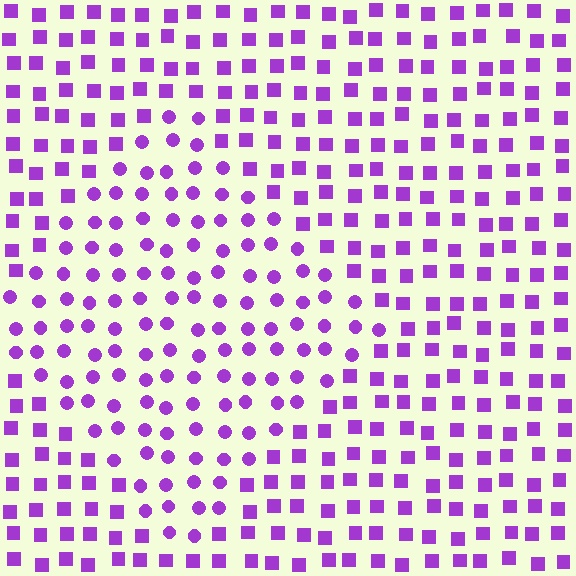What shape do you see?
I see a diamond.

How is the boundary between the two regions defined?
The boundary is defined by a change in element shape: circles inside vs. squares outside. All elements share the same color and spacing.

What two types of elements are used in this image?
The image uses circles inside the diamond region and squares outside it.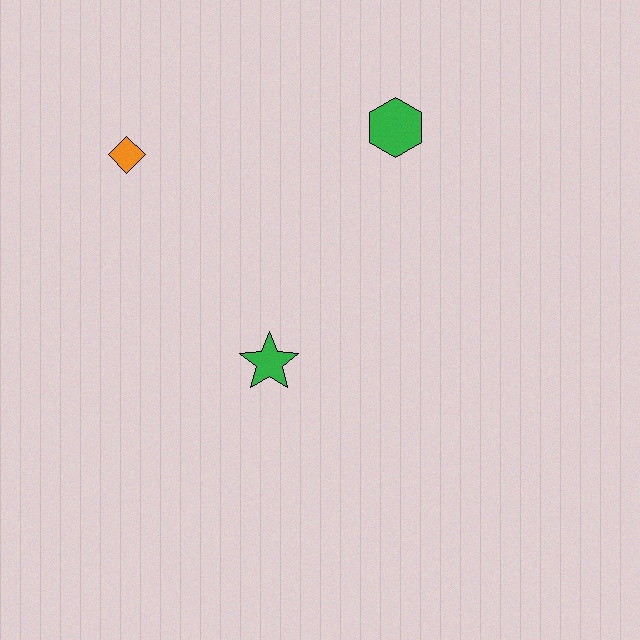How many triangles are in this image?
There are no triangles.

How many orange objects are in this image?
There is 1 orange object.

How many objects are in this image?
There are 3 objects.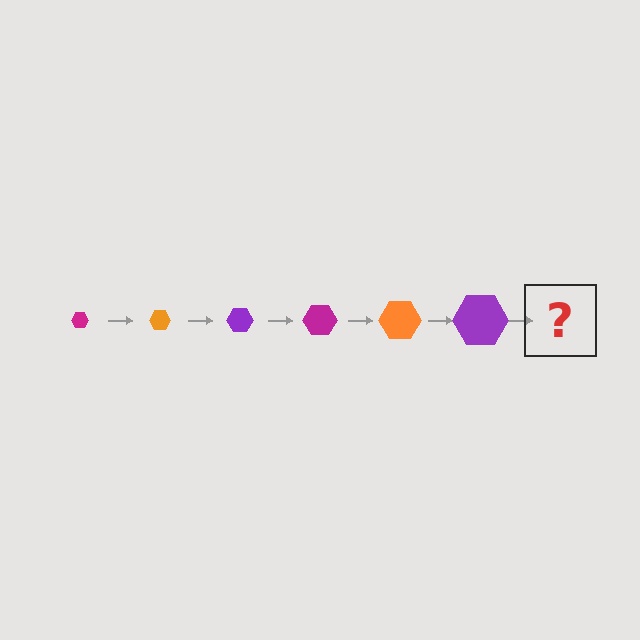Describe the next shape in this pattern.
It should be a magenta hexagon, larger than the previous one.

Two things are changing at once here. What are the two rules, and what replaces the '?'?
The two rules are that the hexagon grows larger each step and the color cycles through magenta, orange, and purple. The '?' should be a magenta hexagon, larger than the previous one.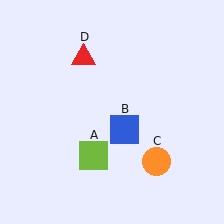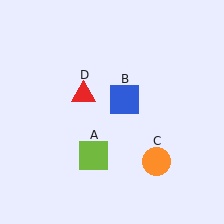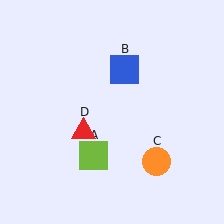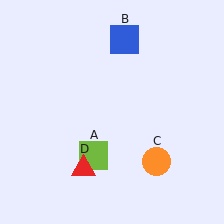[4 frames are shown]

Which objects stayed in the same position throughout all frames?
Lime square (object A) and orange circle (object C) remained stationary.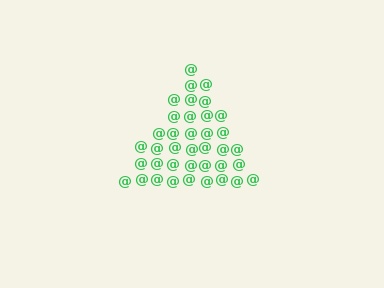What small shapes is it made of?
It is made of small at signs.